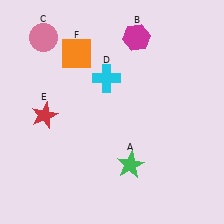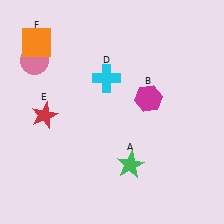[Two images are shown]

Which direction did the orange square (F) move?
The orange square (F) moved left.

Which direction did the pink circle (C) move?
The pink circle (C) moved down.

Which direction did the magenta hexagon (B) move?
The magenta hexagon (B) moved down.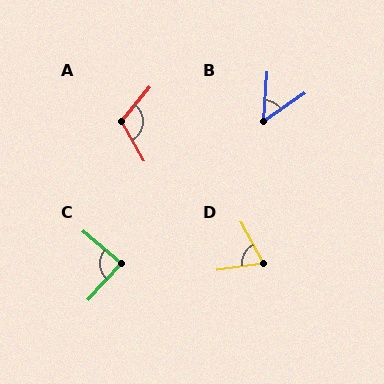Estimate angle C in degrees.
Approximately 87 degrees.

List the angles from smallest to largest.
B (52°), D (69°), C (87°), A (112°).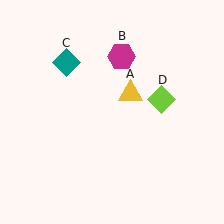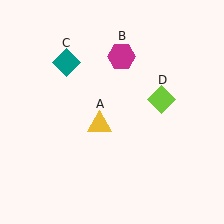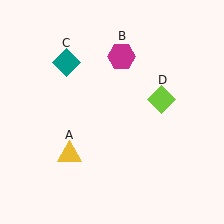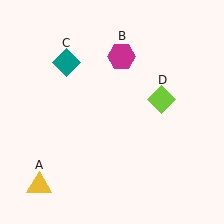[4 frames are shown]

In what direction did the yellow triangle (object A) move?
The yellow triangle (object A) moved down and to the left.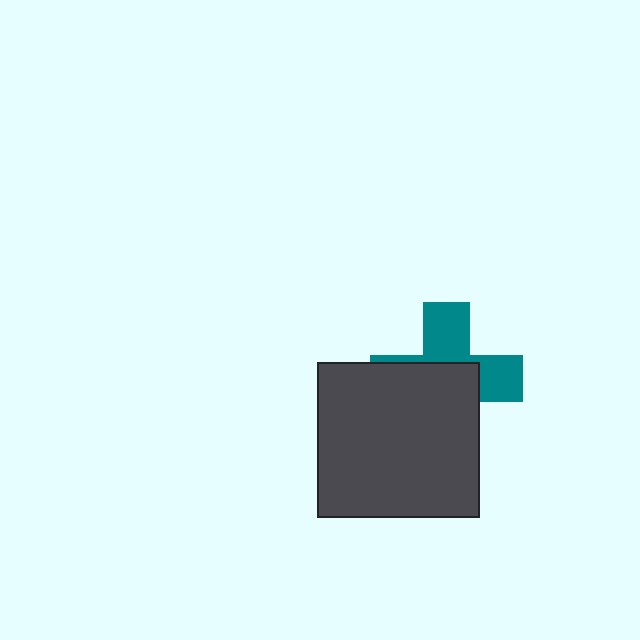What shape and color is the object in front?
The object in front is a dark gray rectangle.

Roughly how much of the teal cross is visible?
A small part of it is visible (roughly 43%).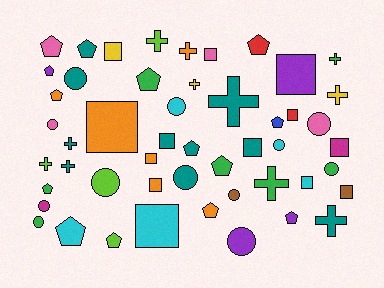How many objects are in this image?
There are 50 objects.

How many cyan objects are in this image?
There are 5 cyan objects.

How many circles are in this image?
There are 12 circles.